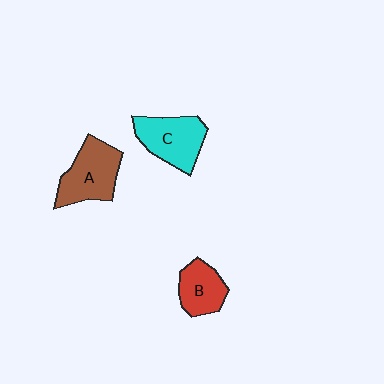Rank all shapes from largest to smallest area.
From largest to smallest: A (brown), C (cyan), B (red).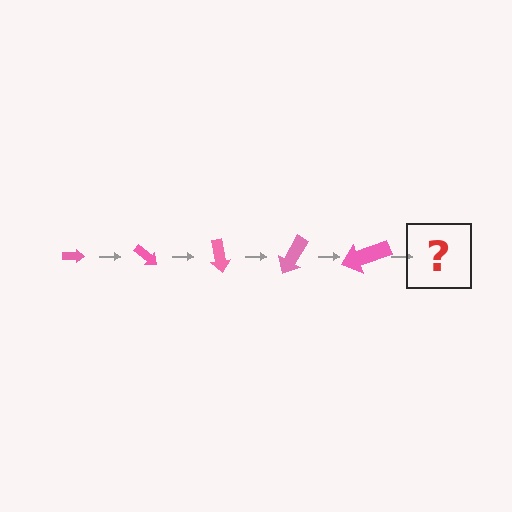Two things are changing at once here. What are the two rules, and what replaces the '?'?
The two rules are that the arrow grows larger each step and it rotates 40 degrees each step. The '?' should be an arrow, larger than the previous one and rotated 200 degrees from the start.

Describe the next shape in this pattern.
It should be an arrow, larger than the previous one and rotated 200 degrees from the start.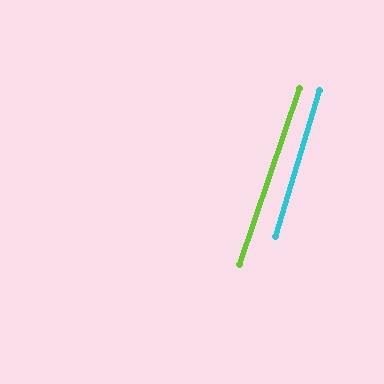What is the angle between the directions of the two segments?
Approximately 2 degrees.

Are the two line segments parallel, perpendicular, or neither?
Parallel — their directions differ by only 1.9°.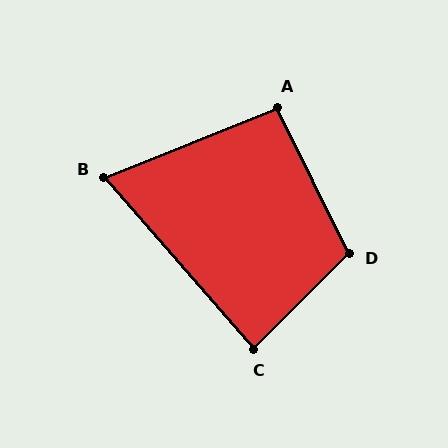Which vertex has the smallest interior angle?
B, at approximately 71 degrees.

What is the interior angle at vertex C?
Approximately 86 degrees (approximately right).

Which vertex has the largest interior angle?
D, at approximately 109 degrees.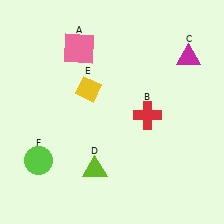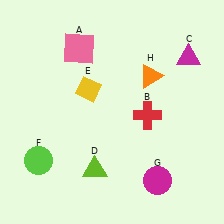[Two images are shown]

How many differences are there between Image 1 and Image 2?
There are 2 differences between the two images.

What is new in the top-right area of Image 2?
An orange triangle (H) was added in the top-right area of Image 2.